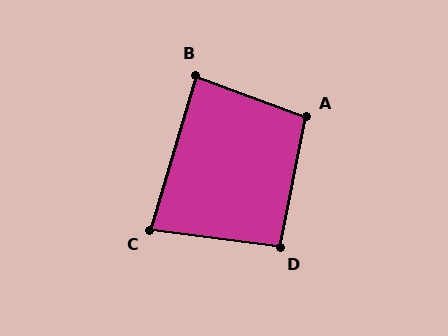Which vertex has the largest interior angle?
A, at approximately 99 degrees.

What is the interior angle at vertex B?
Approximately 86 degrees (approximately right).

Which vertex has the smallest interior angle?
C, at approximately 81 degrees.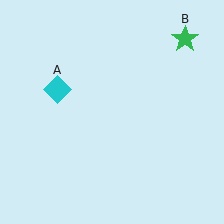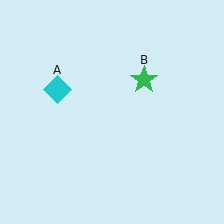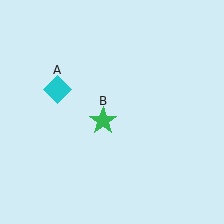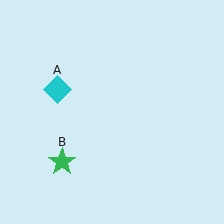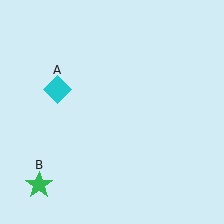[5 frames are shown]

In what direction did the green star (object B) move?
The green star (object B) moved down and to the left.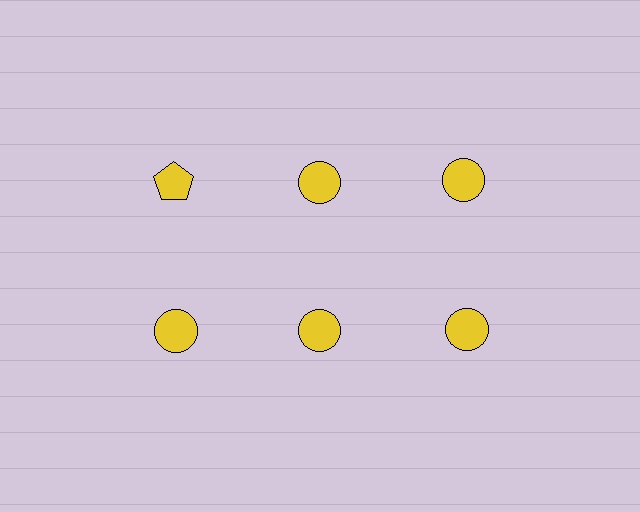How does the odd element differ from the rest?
It has a different shape: pentagon instead of circle.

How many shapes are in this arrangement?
There are 6 shapes arranged in a grid pattern.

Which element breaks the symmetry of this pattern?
The yellow pentagon in the top row, leftmost column breaks the symmetry. All other shapes are yellow circles.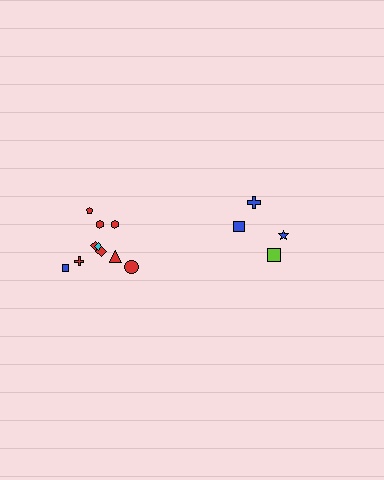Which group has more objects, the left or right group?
The left group.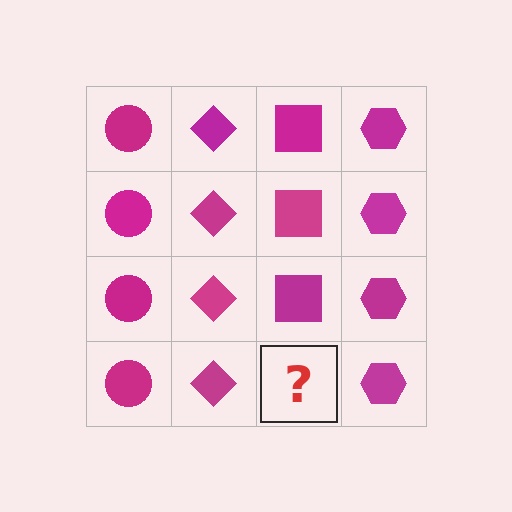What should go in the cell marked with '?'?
The missing cell should contain a magenta square.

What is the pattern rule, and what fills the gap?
The rule is that each column has a consistent shape. The gap should be filled with a magenta square.